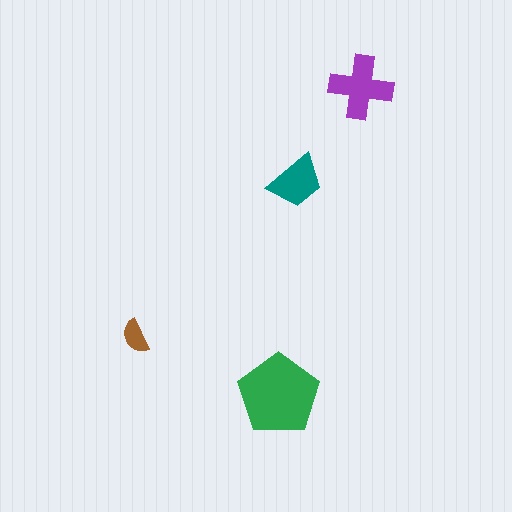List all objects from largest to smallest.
The green pentagon, the purple cross, the teal trapezoid, the brown semicircle.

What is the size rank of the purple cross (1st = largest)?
2nd.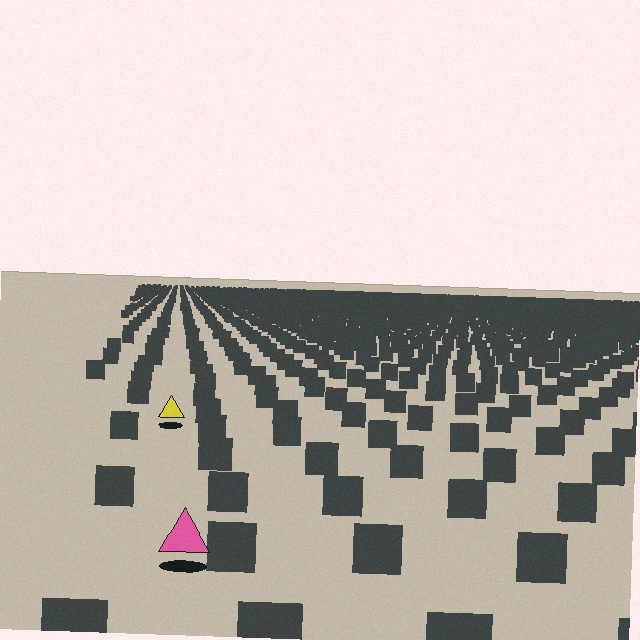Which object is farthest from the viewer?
The yellow triangle is farthest from the viewer. It appears smaller and the ground texture around it is denser.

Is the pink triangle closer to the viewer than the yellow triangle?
Yes. The pink triangle is closer — you can tell from the texture gradient: the ground texture is coarser near it.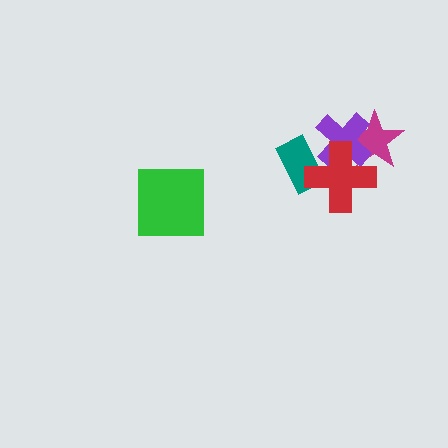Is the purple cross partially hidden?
Yes, it is partially covered by another shape.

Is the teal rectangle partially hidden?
Yes, it is partially covered by another shape.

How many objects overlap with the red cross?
3 objects overlap with the red cross.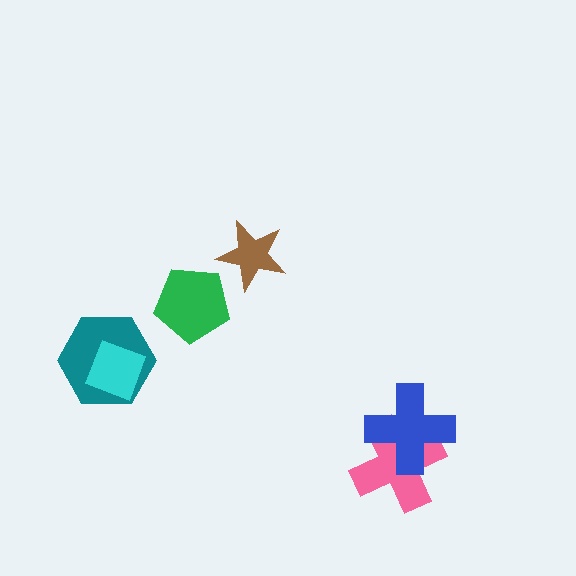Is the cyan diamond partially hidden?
No, no other shape covers it.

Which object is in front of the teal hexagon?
The cyan diamond is in front of the teal hexagon.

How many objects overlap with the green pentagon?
0 objects overlap with the green pentagon.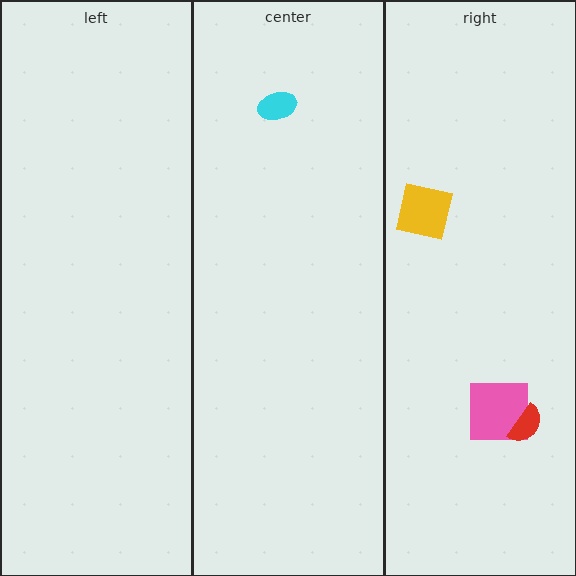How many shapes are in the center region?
1.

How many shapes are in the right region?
3.